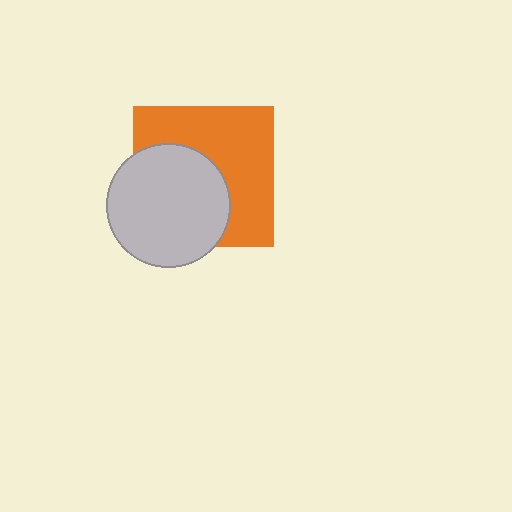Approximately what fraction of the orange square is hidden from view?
Roughly 45% of the orange square is hidden behind the light gray circle.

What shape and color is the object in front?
The object in front is a light gray circle.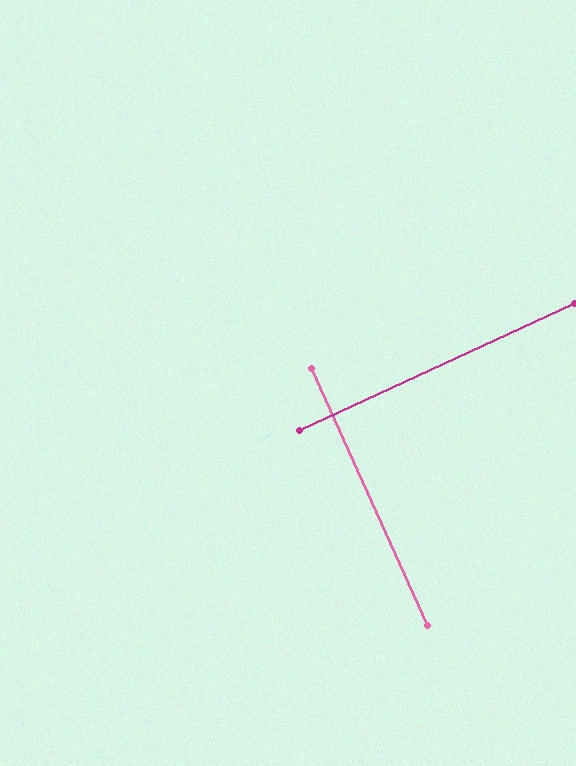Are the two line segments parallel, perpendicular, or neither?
Perpendicular — they meet at approximately 89°.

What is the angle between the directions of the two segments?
Approximately 89 degrees.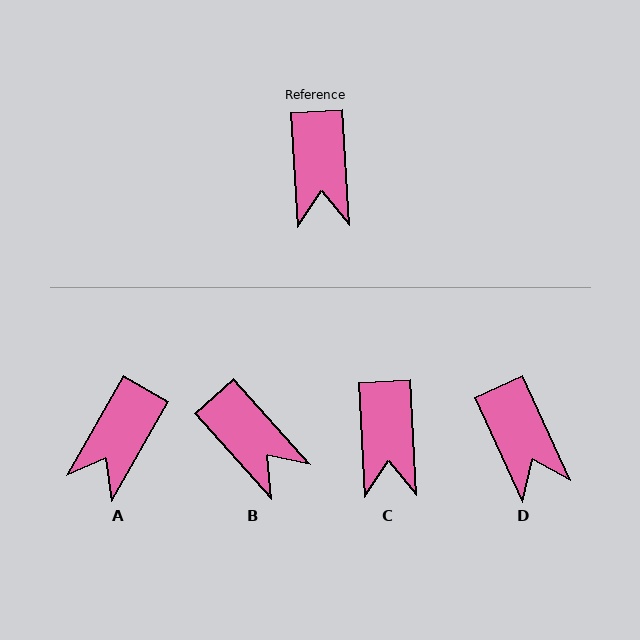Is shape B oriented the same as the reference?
No, it is off by about 39 degrees.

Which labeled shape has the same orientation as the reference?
C.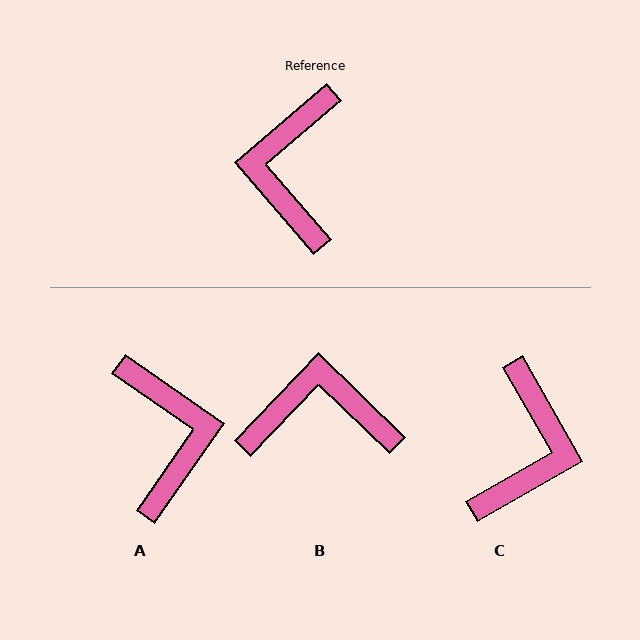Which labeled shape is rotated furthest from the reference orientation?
C, about 169 degrees away.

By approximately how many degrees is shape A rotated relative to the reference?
Approximately 166 degrees clockwise.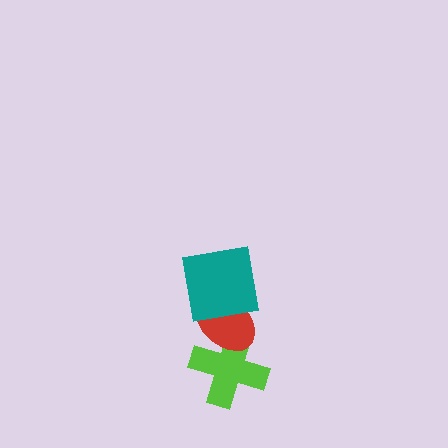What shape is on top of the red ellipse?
The teal square is on top of the red ellipse.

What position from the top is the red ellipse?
The red ellipse is 2nd from the top.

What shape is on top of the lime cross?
The red ellipse is on top of the lime cross.